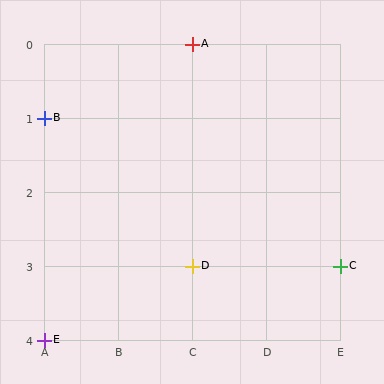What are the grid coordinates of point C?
Point C is at grid coordinates (E, 3).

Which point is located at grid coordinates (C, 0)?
Point A is at (C, 0).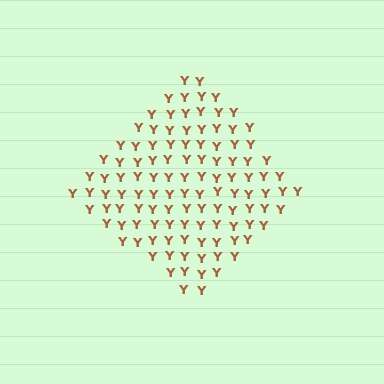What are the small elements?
The small elements are letter Y's.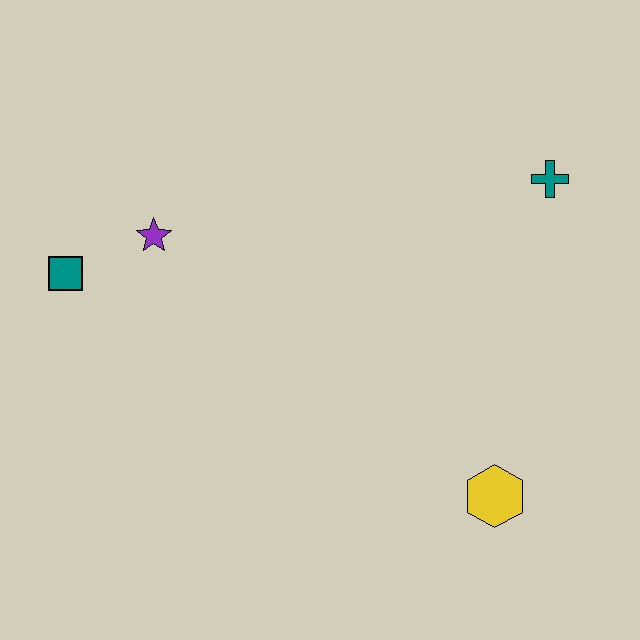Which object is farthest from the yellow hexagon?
The teal square is farthest from the yellow hexagon.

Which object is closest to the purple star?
The teal square is closest to the purple star.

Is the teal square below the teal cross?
Yes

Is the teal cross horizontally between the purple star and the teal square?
No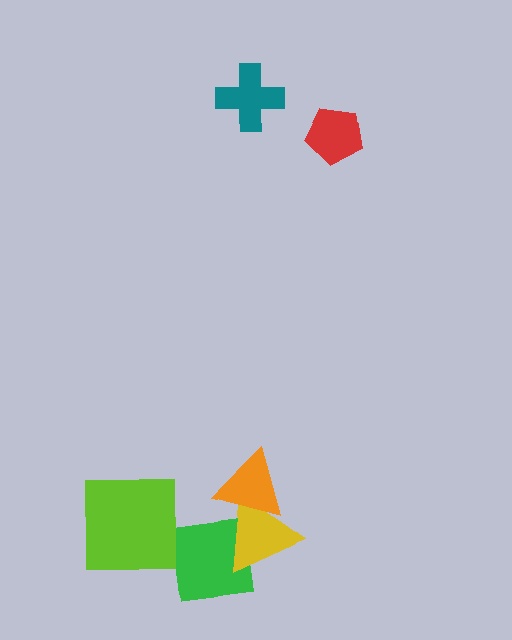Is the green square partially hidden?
Yes, it is partially covered by another shape.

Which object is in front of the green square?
The yellow triangle is in front of the green square.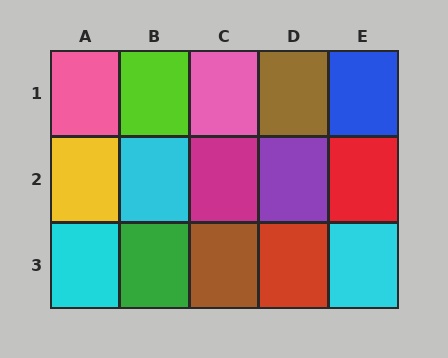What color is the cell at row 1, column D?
Brown.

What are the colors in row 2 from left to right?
Yellow, cyan, magenta, purple, red.